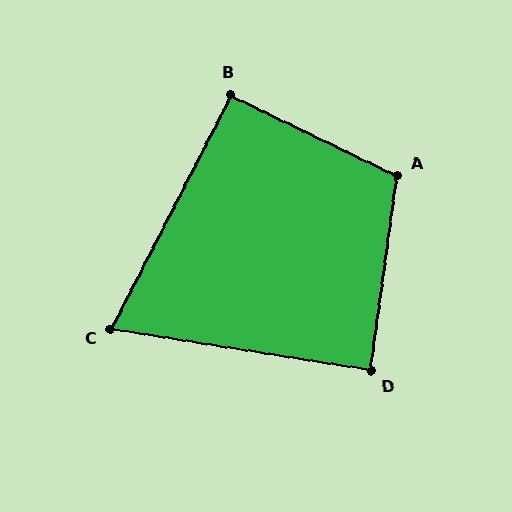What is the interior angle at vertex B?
Approximately 91 degrees (approximately right).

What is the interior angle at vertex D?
Approximately 89 degrees (approximately right).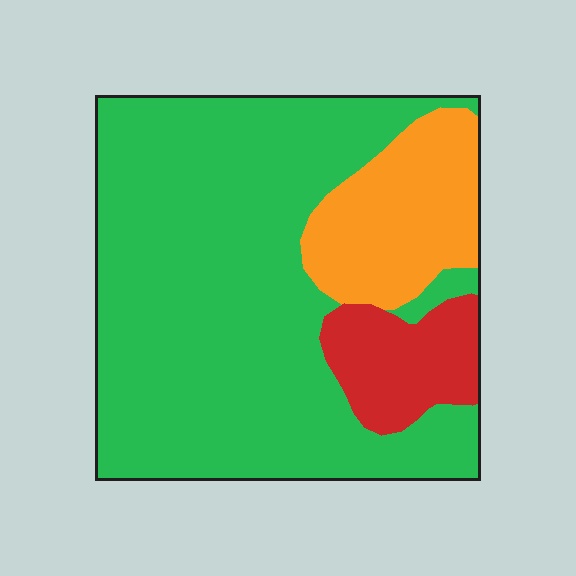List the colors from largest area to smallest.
From largest to smallest: green, orange, red.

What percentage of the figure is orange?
Orange takes up about one sixth (1/6) of the figure.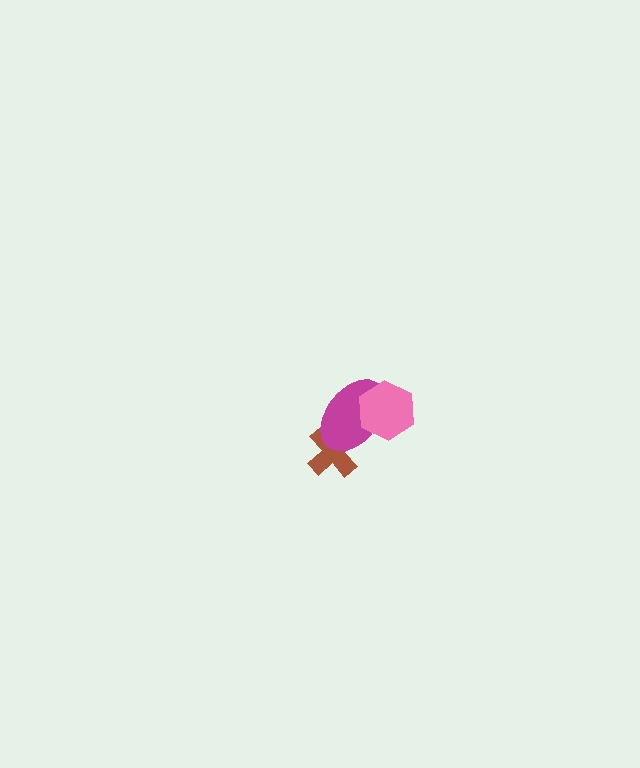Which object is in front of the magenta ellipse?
The pink hexagon is in front of the magenta ellipse.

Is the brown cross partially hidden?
Yes, it is partially covered by another shape.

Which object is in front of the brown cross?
The magenta ellipse is in front of the brown cross.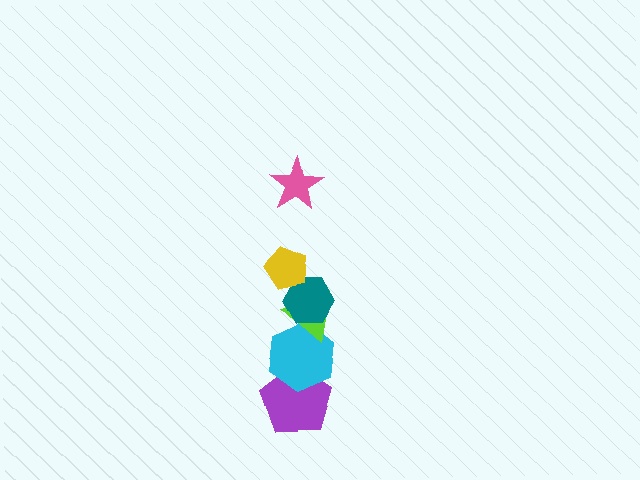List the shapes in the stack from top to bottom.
From top to bottom: the pink star, the yellow pentagon, the teal hexagon, the lime triangle, the cyan hexagon, the purple pentagon.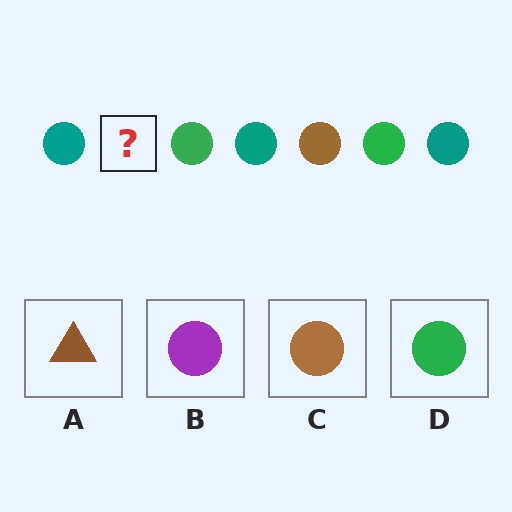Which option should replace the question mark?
Option C.